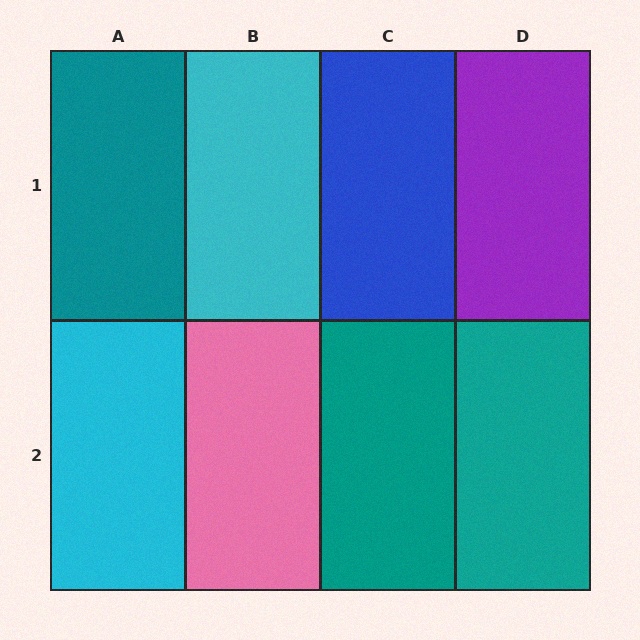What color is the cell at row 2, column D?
Teal.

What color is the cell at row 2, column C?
Teal.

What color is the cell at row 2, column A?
Cyan.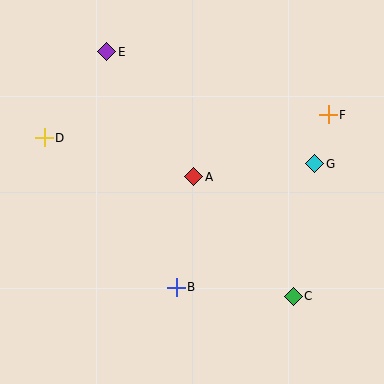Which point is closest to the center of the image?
Point A at (194, 177) is closest to the center.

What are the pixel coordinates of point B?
Point B is at (176, 287).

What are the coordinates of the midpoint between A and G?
The midpoint between A and G is at (254, 170).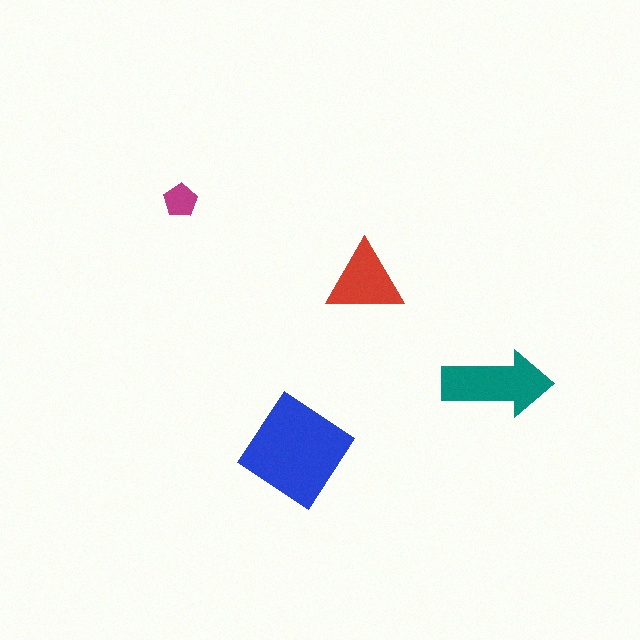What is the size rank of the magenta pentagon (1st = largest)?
4th.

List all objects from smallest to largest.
The magenta pentagon, the red triangle, the teal arrow, the blue diamond.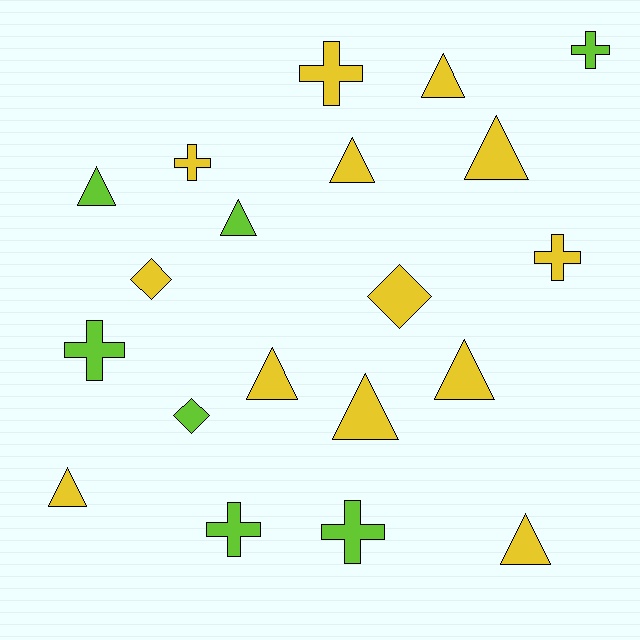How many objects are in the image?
There are 20 objects.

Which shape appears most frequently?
Triangle, with 10 objects.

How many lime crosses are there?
There are 4 lime crosses.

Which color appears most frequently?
Yellow, with 13 objects.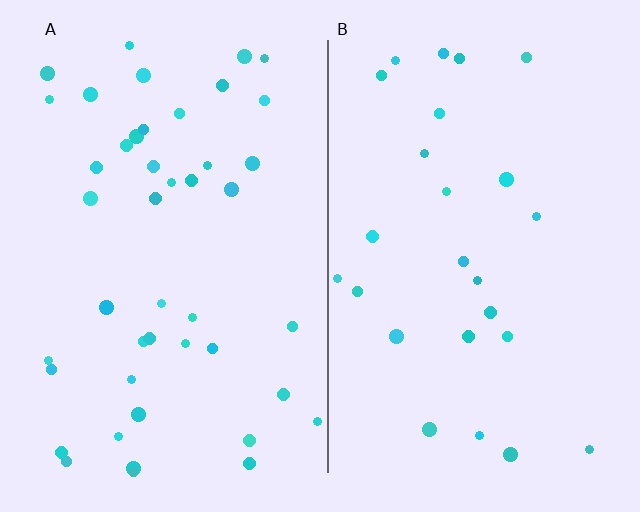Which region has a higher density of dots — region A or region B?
A (the left).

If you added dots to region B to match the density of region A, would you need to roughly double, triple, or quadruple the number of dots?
Approximately double.